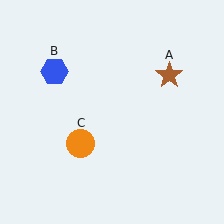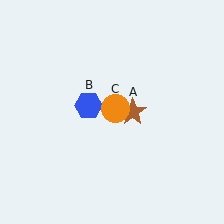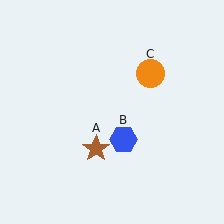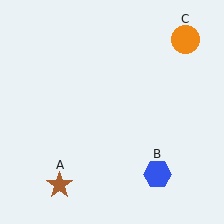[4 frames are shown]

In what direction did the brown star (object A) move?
The brown star (object A) moved down and to the left.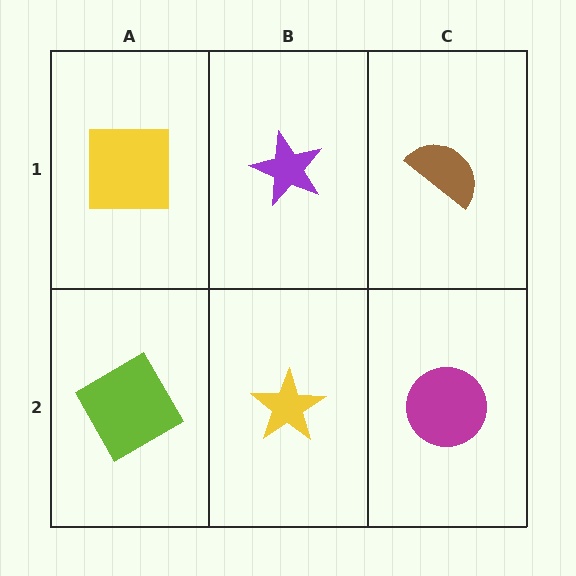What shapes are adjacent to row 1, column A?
A lime diamond (row 2, column A), a purple star (row 1, column B).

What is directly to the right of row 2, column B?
A magenta circle.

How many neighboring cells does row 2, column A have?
2.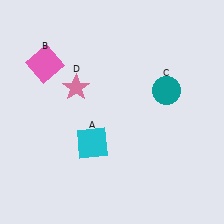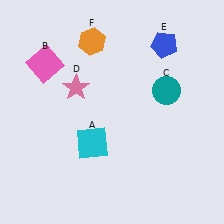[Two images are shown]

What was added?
A blue pentagon (E), an orange hexagon (F) were added in Image 2.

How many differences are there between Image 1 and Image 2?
There are 2 differences between the two images.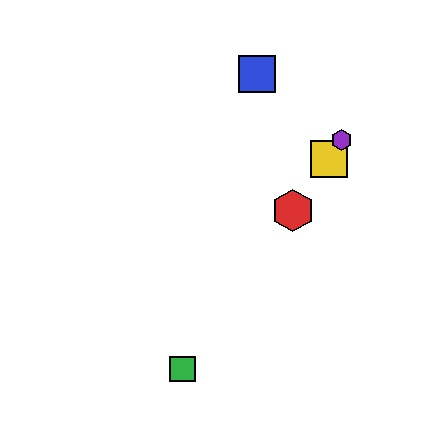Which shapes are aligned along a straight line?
The red hexagon, the green square, the yellow square, the purple hexagon are aligned along a straight line.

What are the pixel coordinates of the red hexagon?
The red hexagon is at (293, 211).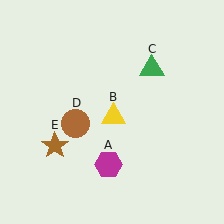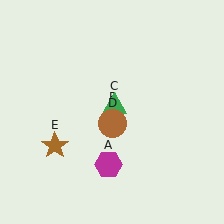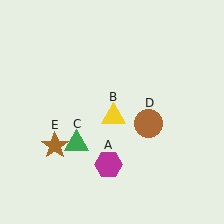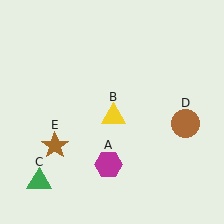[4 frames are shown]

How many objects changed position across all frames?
2 objects changed position: green triangle (object C), brown circle (object D).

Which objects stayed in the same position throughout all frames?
Magenta hexagon (object A) and yellow triangle (object B) and brown star (object E) remained stationary.